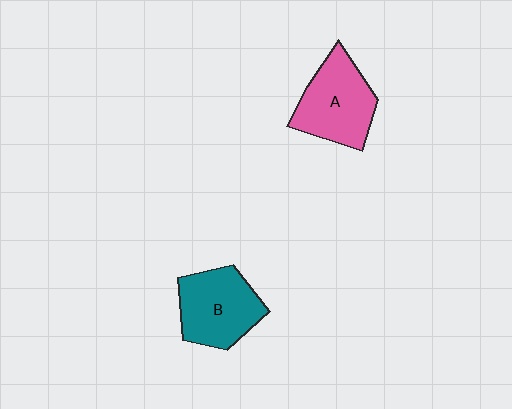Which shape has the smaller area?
Shape B (teal).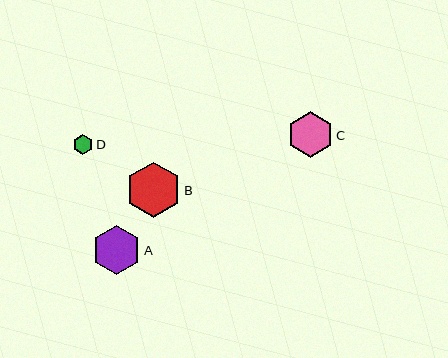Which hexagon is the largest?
Hexagon B is the largest with a size of approximately 55 pixels.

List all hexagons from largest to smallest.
From largest to smallest: B, A, C, D.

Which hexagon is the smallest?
Hexagon D is the smallest with a size of approximately 20 pixels.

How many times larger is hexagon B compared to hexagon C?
Hexagon B is approximately 1.2 times the size of hexagon C.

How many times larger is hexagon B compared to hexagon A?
Hexagon B is approximately 1.1 times the size of hexagon A.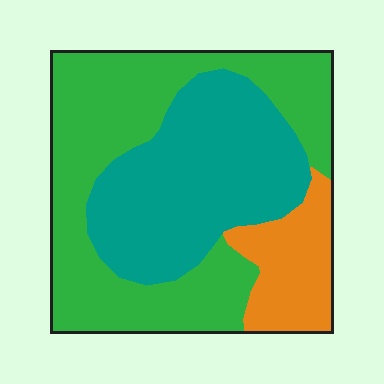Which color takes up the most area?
Green, at roughly 50%.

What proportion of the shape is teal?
Teal takes up about three eighths (3/8) of the shape.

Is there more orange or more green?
Green.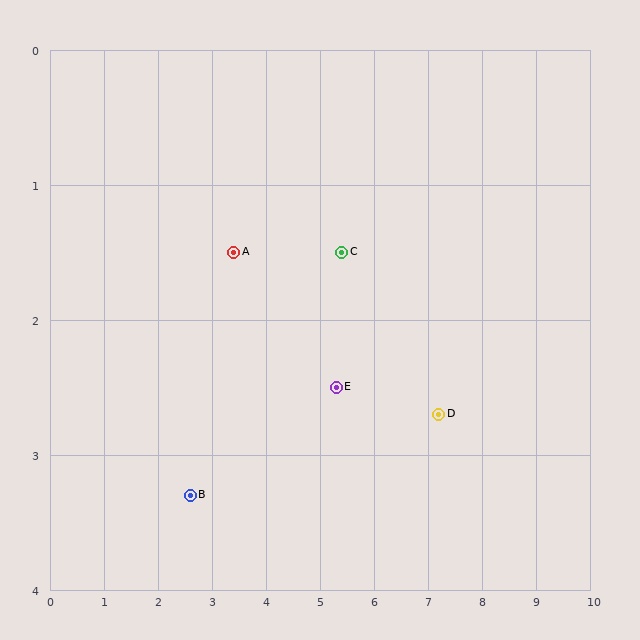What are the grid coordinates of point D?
Point D is at approximately (7.2, 2.7).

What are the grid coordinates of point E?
Point E is at approximately (5.3, 2.5).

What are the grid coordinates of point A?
Point A is at approximately (3.4, 1.5).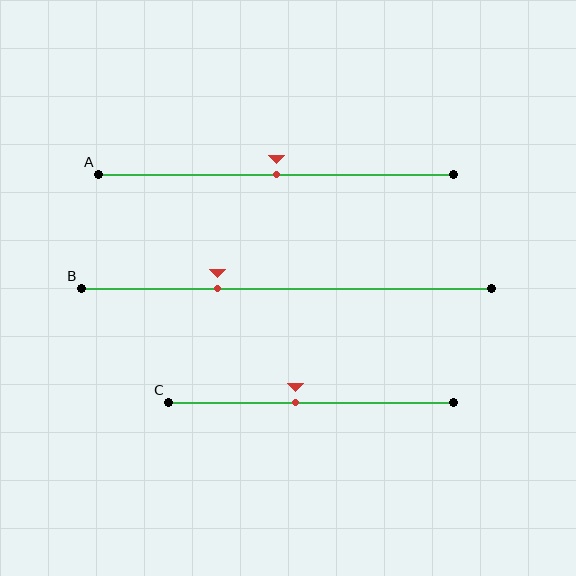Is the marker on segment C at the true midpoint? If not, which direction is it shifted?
No, the marker on segment C is shifted to the left by about 6% of the segment length.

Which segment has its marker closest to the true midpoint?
Segment A has its marker closest to the true midpoint.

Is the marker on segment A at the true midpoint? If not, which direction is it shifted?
Yes, the marker on segment A is at the true midpoint.